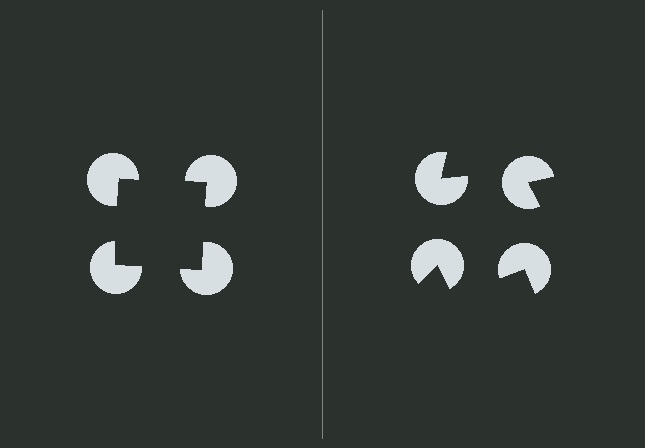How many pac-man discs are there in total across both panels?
8 — 4 on each side.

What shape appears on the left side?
An illusory square.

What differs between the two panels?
The pac-man discs are positioned identically on both sides; only the wedge orientations differ. On the left they align to a square; on the right they are misaligned.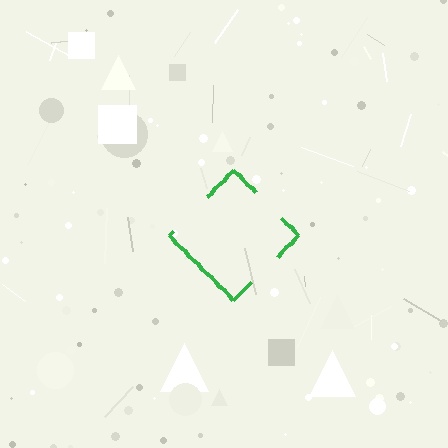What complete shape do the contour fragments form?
The contour fragments form a diamond.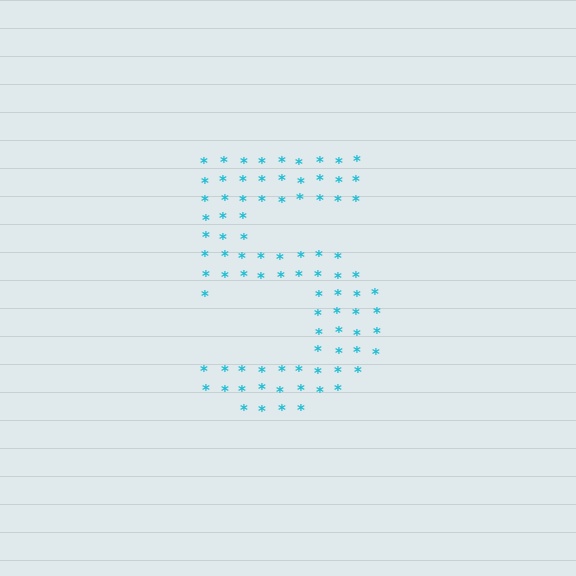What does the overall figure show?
The overall figure shows the digit 5.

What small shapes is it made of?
It is made of small asterisks.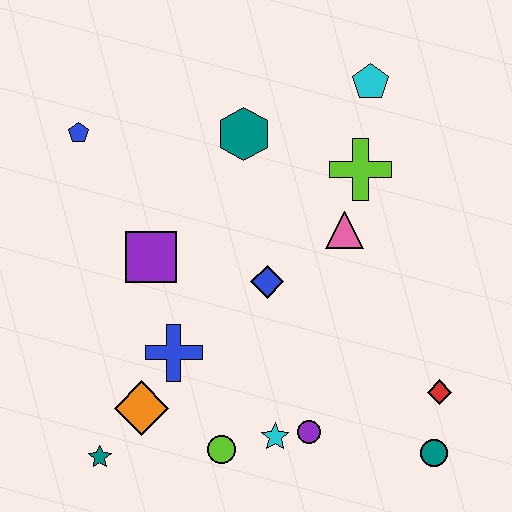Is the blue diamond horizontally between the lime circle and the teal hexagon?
No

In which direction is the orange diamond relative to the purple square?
The orange diamond is below the purple square.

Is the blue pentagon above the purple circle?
Yes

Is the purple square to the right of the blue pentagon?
Yes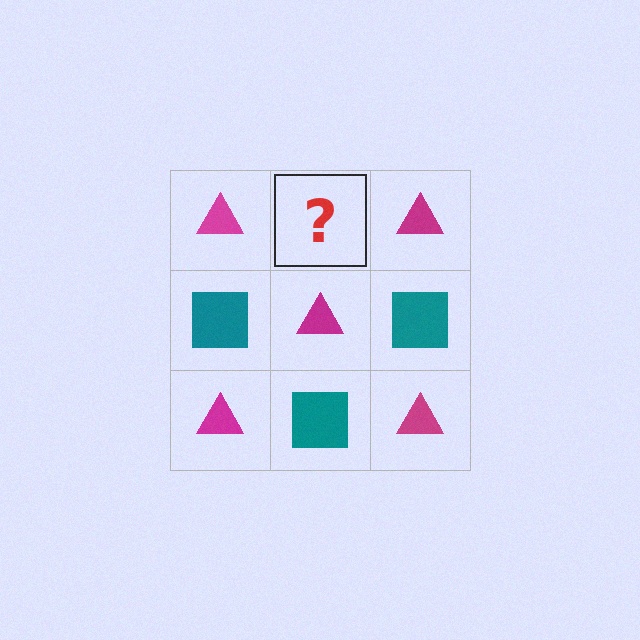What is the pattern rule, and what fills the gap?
The rule is that it alternates magenta triangle and teal square in a checkerboard pattern. The gap should be filled with a teal square.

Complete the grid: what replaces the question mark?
The question mark should be replaced with a teal square.